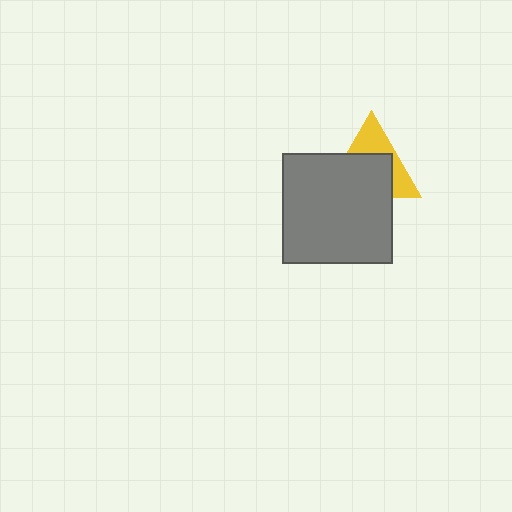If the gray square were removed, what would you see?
You would see the complete yellow triangle.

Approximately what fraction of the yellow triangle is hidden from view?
Roughly 59% of the yellow triangle is hidden behind the gray square.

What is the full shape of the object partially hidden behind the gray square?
The partially hidden object is a yellow triangle.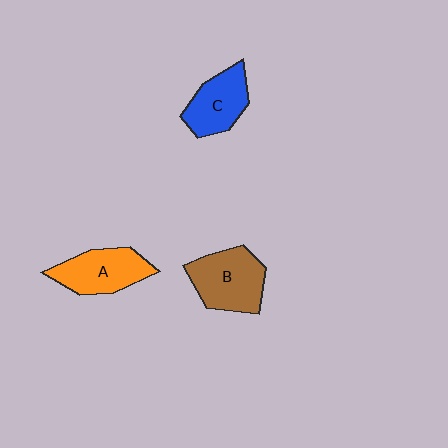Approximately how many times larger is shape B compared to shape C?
Approximately 1.3 times.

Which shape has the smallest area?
Shape C (blue).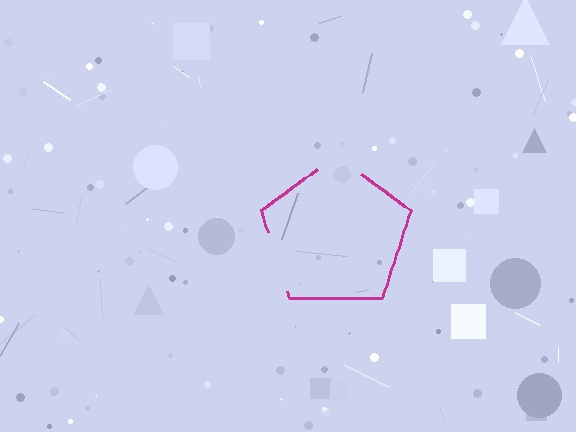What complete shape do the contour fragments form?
The contour fragments form a pentagon.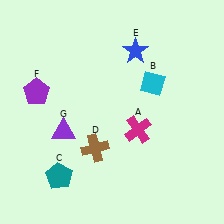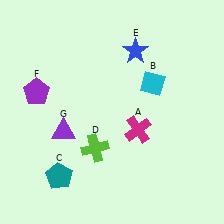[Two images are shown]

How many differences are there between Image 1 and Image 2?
There is 1 difference between the two images.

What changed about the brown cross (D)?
In Image 1, D is brown. In Image 2, it changed to lime.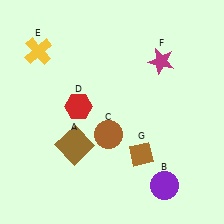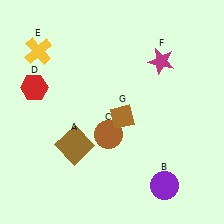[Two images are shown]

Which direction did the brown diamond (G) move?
The brown diamond (G) moved up.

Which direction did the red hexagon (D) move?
The red hexagon (D) moved left.